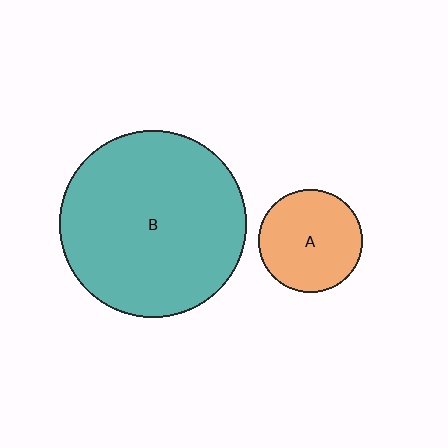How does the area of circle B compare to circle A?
Approximately 3.3 times.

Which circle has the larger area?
Circle B (teal).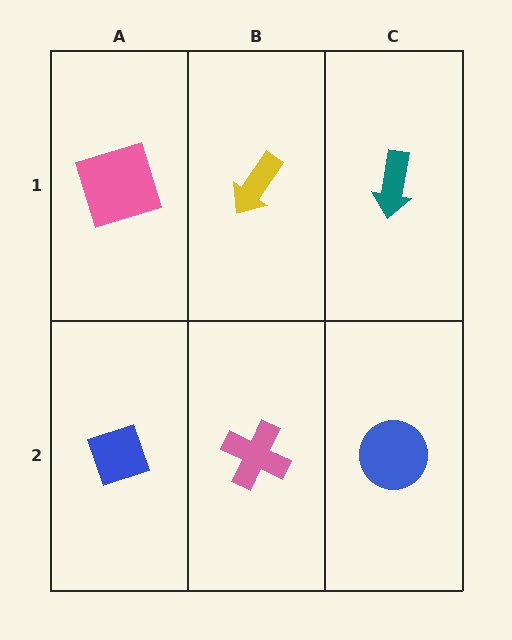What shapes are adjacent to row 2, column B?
A yellow arrow (row 1, column B), a blue diamond (row 2, column A), a blue circle (row 2, column C).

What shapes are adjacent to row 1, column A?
A blue diamond (row 2, column A), a yellow arrow (row 1, column B).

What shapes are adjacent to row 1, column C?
A blue circle (row 2, column C), a yellow arrow (row 1, column B).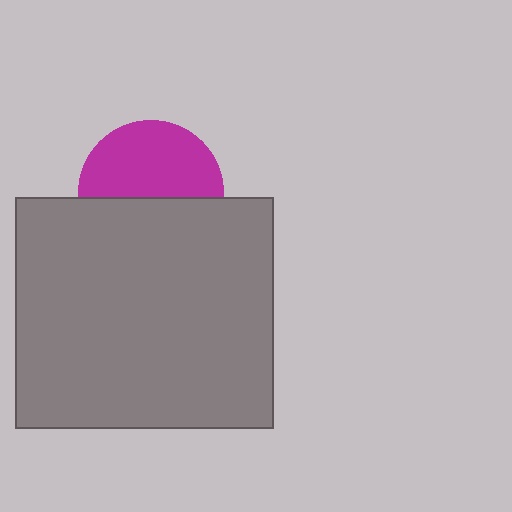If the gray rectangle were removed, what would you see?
You would see the complete magenta circle.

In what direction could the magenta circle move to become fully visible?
The magenta circle could move up. That would shift it out from behind the gray rectangle entirely.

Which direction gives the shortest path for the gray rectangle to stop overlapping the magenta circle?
Moving down gives the shortest separation.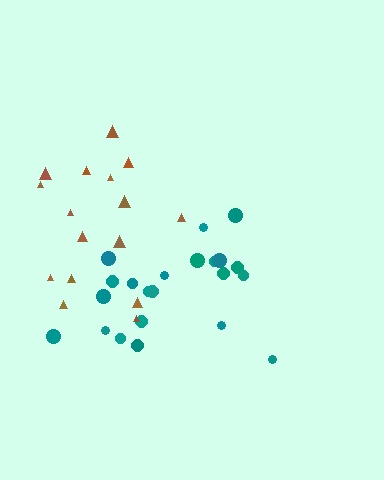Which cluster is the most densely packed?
Teal.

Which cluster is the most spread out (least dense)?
Brown.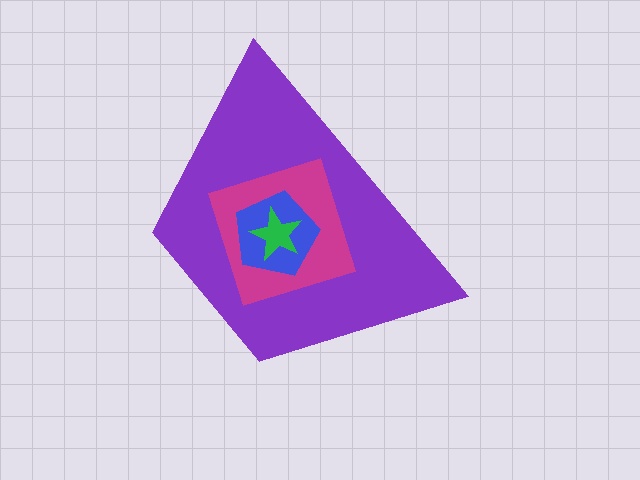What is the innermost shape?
The green star.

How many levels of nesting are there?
4.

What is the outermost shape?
The purple trapezoid.